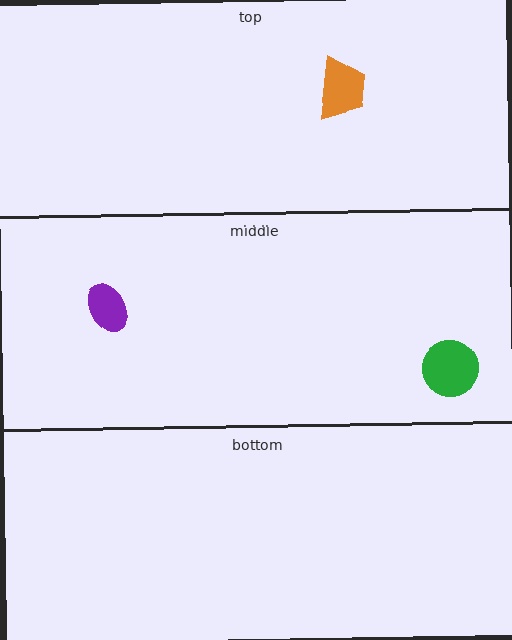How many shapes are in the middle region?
2.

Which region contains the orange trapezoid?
The top region.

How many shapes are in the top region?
1.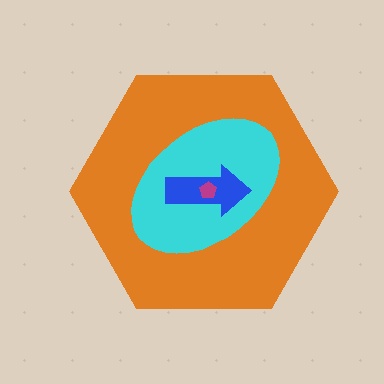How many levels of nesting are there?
4.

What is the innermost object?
The magenta pentagon.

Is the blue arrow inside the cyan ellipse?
Yes.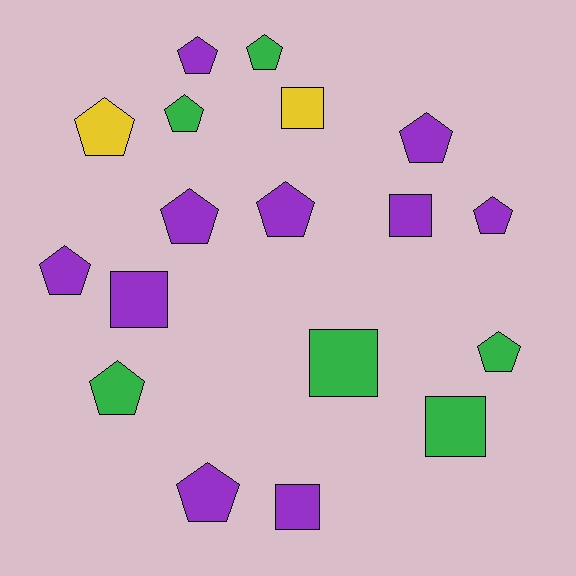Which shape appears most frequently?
Pentagon, with 12 objects.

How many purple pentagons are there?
There are 7 purple pentagons.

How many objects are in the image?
There are 18 objects.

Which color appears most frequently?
Purple, with 10 objects.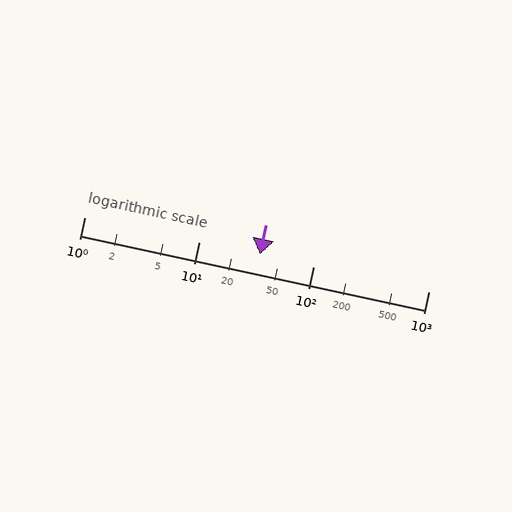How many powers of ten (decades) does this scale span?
The scale spans 3 decades, from 1 to 1000.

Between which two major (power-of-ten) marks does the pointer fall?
The pointer is between 10 and 100.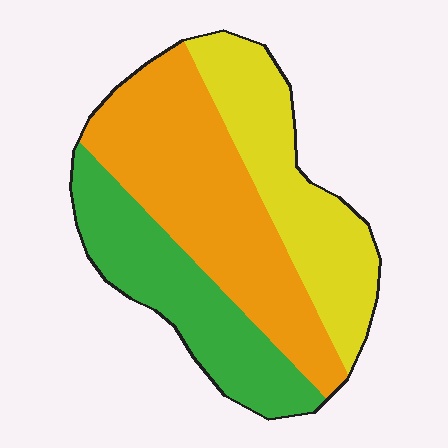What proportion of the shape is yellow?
Yellow covers around 30% of the shape.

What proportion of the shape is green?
Green takes up between a sixth and a third of the shape.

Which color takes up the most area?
Orange, at roughly 40%.